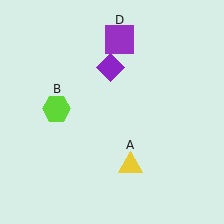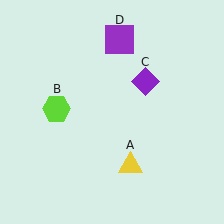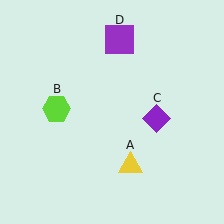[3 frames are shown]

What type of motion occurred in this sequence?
The purple diamond (object C) rotated clockwise around the center of the scene.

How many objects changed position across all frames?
1 object changed position: purple diamond (object C).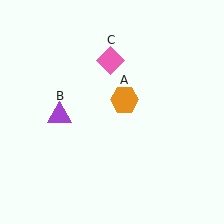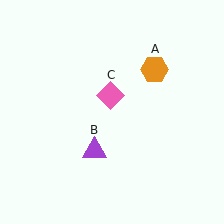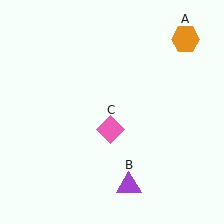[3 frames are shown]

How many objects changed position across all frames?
3 objects changed position: orange hexagon (object A), purple triangle (object B), pink diamond (object C).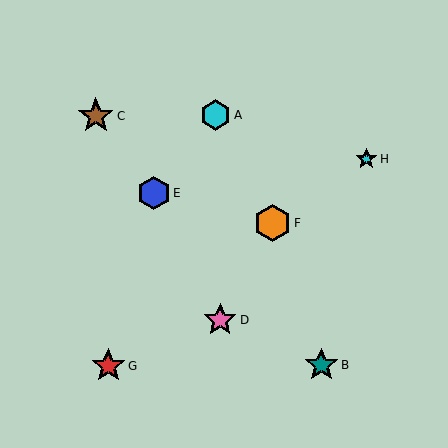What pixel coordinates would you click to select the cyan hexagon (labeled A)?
Click at (216, 115) to select the cyan hexagon A.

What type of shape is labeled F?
Shape F is an orange hexagon.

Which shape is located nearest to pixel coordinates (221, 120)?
The cyan hexagon (labeled A) at (216, 115) is nearest to that location.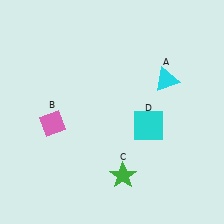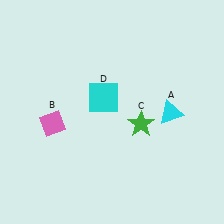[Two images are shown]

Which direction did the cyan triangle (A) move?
The cyan triangle (A) moved down.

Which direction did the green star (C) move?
The green star (C) moved up.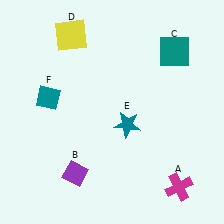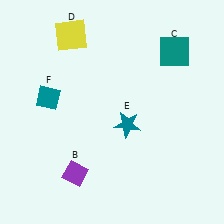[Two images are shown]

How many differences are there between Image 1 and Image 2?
There is 1 difference between the two images.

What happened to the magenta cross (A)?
The magenta cross (A) was removed in Image 2. It was in the bottom-right area of Image 1.